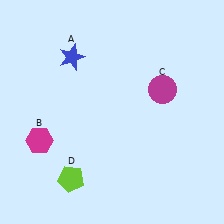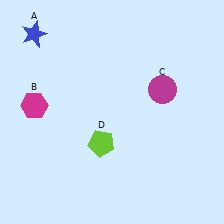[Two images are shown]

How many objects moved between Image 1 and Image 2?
3 objects moved between the two images.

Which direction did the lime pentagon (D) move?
The lime pentagon (D) moved up.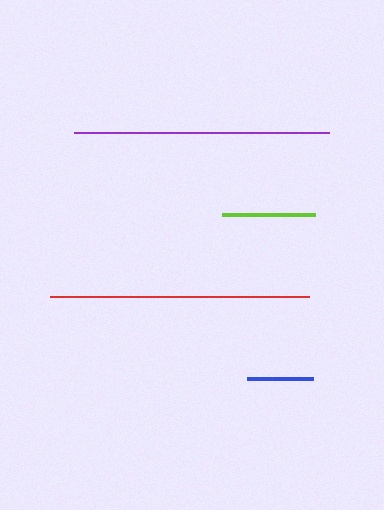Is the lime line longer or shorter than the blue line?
The lime line is longer than the blue line.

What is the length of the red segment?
The red segment is approximately 259 pixels long.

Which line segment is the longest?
The red line is the longest at approximately 259 pixels.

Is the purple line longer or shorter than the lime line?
The purple line is longer than the lime line.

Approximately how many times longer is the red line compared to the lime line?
The red line is approximately 2.8 times the length of the lime line.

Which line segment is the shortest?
The blue line is the shortest at approximately 66 pixels.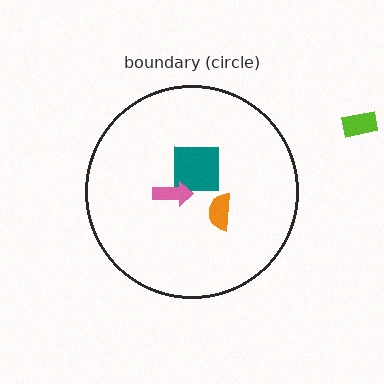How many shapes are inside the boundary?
3 inside, 1 outside.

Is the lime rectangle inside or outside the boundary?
Outside.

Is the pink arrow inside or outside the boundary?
Inside.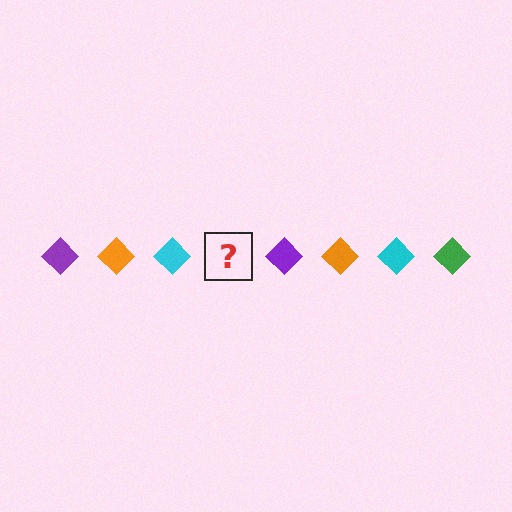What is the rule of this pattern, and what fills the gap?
The rule is that the pattern cycles through purple, orange, cyan, green diamonds. The gap should be filled with a green diamond.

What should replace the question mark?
The question mark should be replaced with a green diamond.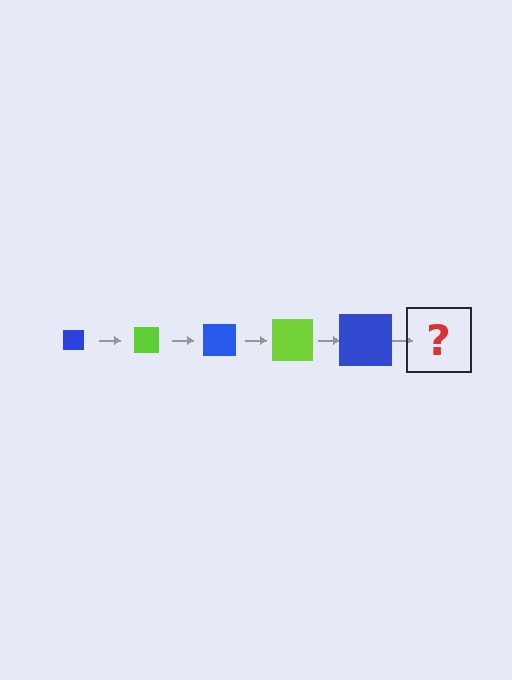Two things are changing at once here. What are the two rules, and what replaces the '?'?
The two rules are that the square grows larger each step and the color cycles through blue and lime. The '?' should be a lime square, larger than the previous one.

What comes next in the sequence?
The next element should be a lime square, larger than the previous one.